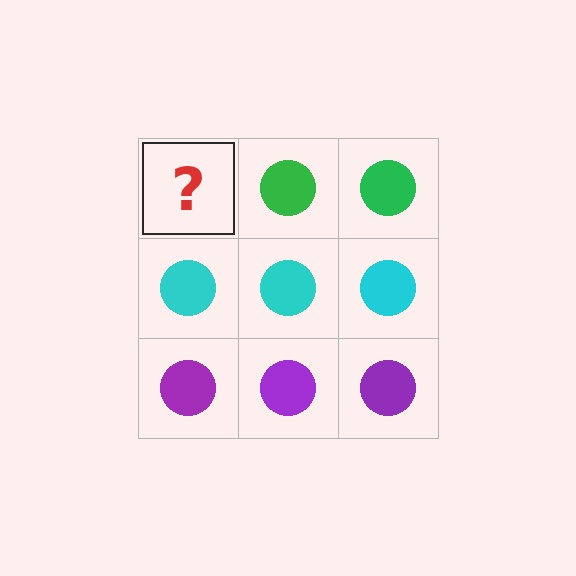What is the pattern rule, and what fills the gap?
The rule is that each row has a consistent color. The gap should be filled with a green circle.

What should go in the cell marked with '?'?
The missing cell should contain a green circle.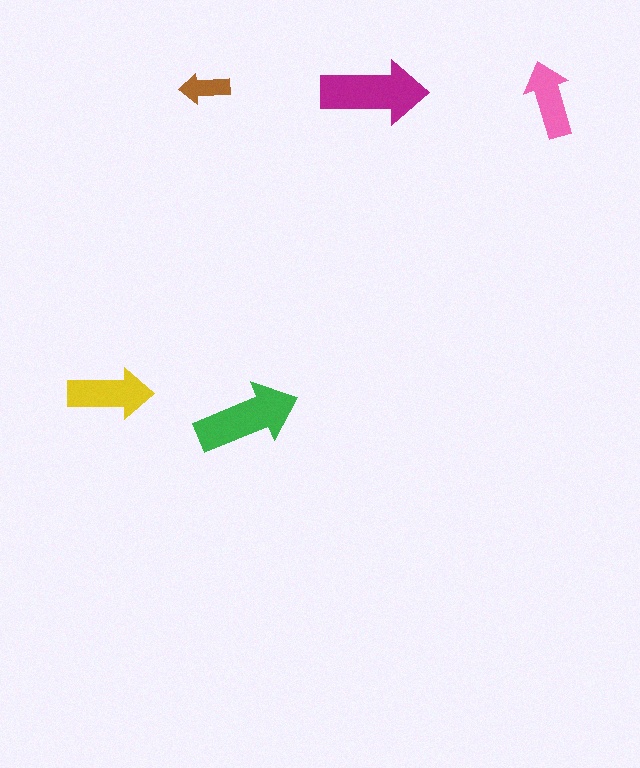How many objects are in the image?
There are 5 objects in the image.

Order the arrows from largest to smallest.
the magenta one, the green one, the yellow one, the pink one, the brown one.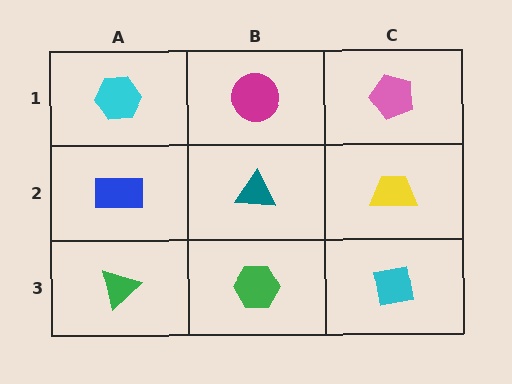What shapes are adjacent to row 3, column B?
A teal triangle (row 2, column B), a green triangle (row 3, column A), a cyan square (row 3, column C).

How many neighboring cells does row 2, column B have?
4.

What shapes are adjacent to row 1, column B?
A teal triangle (row 2, column B), a cyan hexagon (row 1, column A), a pink pentagon (row 1, column C).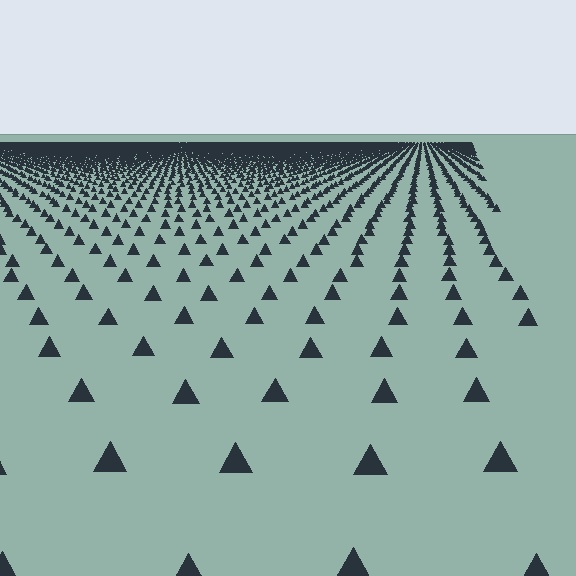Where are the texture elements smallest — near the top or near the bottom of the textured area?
Near the top.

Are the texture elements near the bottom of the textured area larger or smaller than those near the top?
Larger. Near the bottom, elements are closer to the viewer and appear at a bigger on-screen size.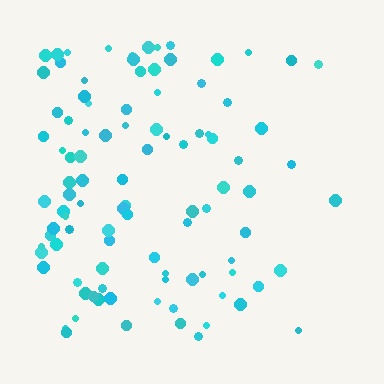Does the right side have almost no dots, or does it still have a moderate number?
Still a moderate number, just noticeably fewer than the left.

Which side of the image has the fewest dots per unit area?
The right.